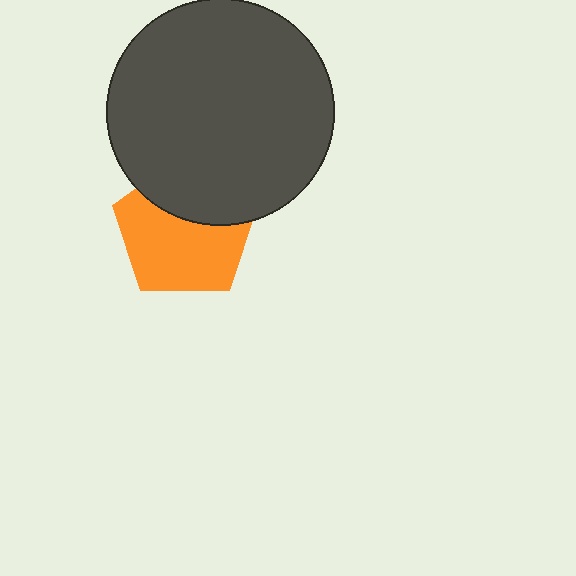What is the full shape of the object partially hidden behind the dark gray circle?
The partially hidden object is an orange pentagon.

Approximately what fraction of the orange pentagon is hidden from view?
Roughly 36% of the orange pentagon is hidden behind the dark gray circle.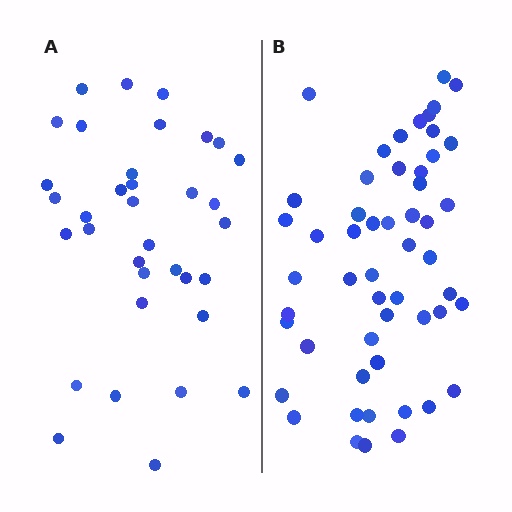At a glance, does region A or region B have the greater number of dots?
Region B (the right region) has more dots.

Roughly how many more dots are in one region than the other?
Region B has approximately 20 more dots than region A.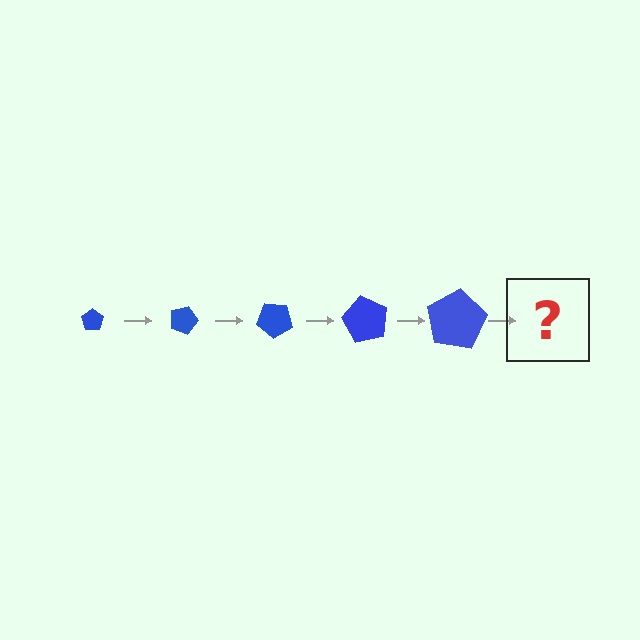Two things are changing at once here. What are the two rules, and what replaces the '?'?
The two rules are that the pentagon grows larger each step and it rotates 20 degrees each step. The '?' should be a pentagon, larger than the previous one and rotated 100 degrees from the start.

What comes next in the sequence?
The next element should be a pentagon, larger than the previous one and rotated 100 degrees from the start.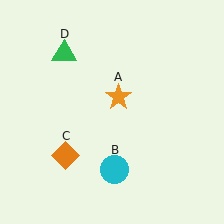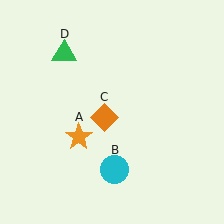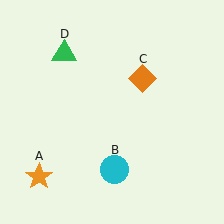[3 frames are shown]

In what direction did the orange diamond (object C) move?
The orange diamond (object C) moved up and to the right.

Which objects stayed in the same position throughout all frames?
Cyan circle (object B) and green triangle (object D) remained stationary.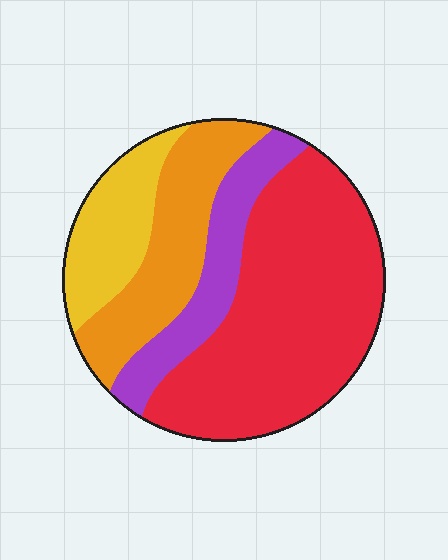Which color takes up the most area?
Red, at roughly 50%.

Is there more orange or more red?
Red.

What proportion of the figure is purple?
Purple takes up less than a quarter of the figure.